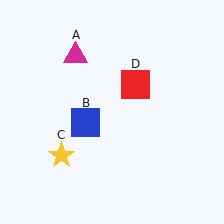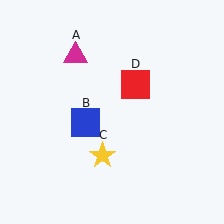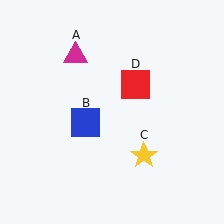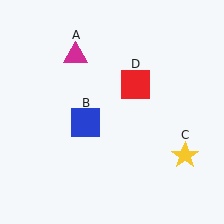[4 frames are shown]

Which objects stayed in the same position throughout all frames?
Magenta triangle (object A) and blue square (object B) and red square (object D) remained stationary.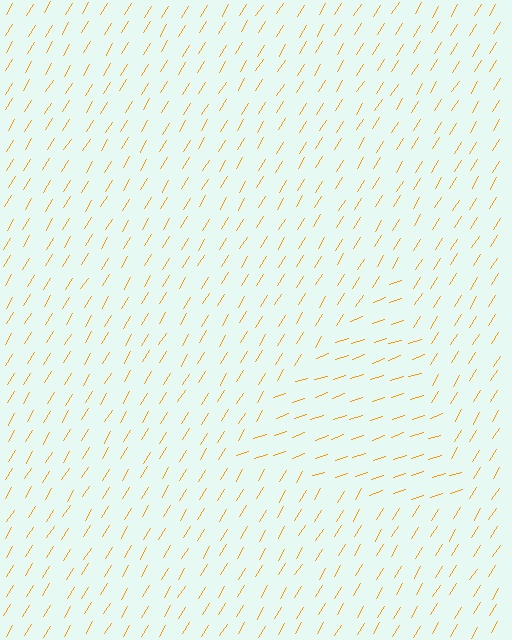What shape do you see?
I see a triangle.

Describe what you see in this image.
The image is filled with small orange line segments. A triangle region in the image has lines oriented differently from the surrounding lines, creating a visible texture boundary.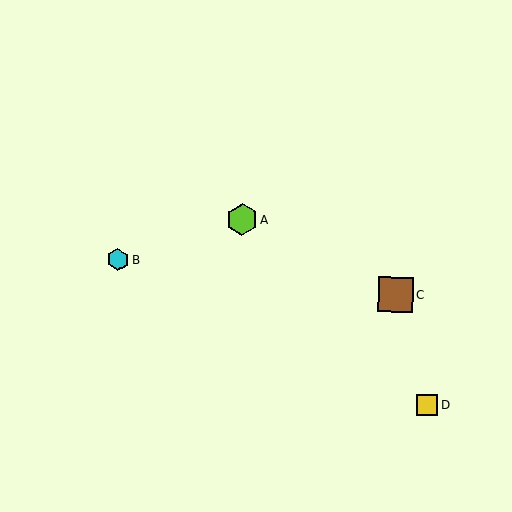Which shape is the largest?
The brown square (labeled C) is the largest.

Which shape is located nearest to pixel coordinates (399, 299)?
The brown square (labeled C) at (396, 295) is nearest to that location.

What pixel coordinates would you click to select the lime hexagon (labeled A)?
Click at (242, 219) to select the lime hexagon A.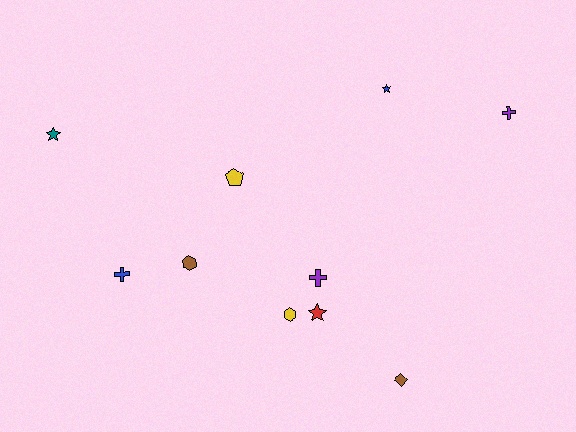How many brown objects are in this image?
There are 2 brown objects.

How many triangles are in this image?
There are no triangles.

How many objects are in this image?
There are 10 objects.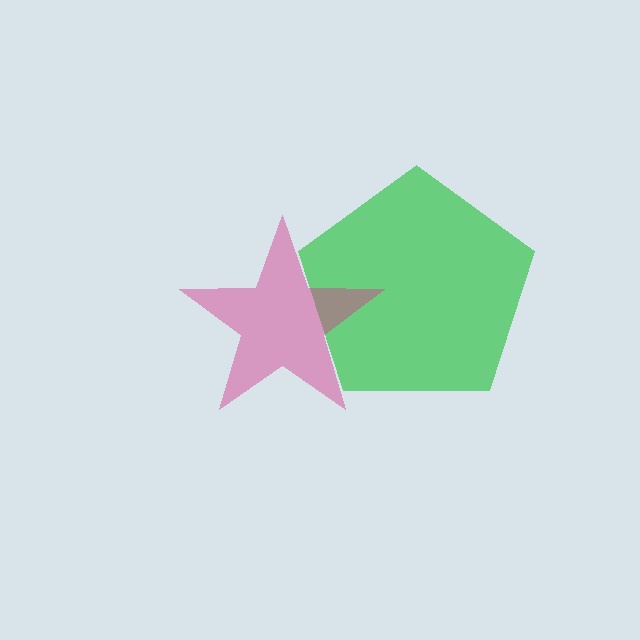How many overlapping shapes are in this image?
There are 2 overlapping shapes in the image.